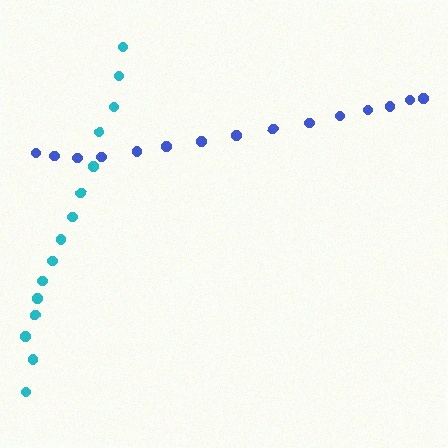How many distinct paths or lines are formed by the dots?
There are 2 distinct paths.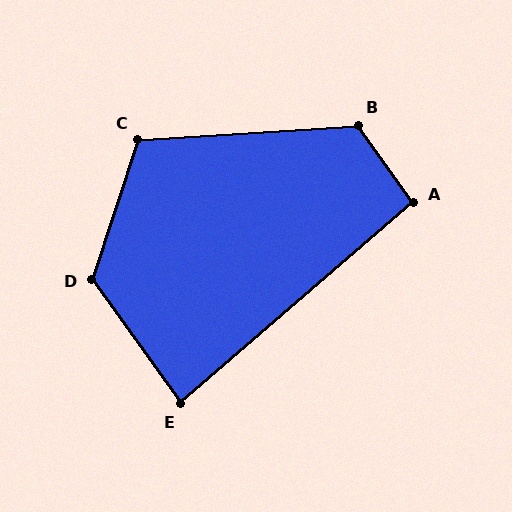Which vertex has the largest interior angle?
D, at approximately 126 degrees.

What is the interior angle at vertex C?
Approximately 112 degrees (obtuse).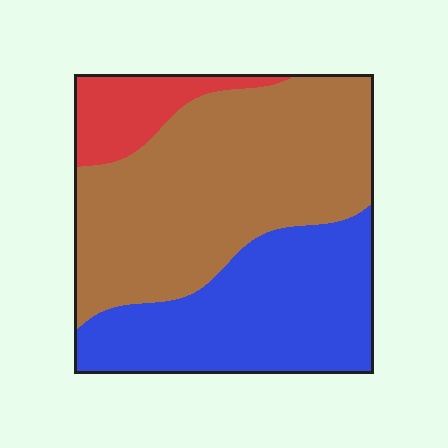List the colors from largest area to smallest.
From largest to smallest: brown, blue, red.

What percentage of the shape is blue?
Blue covers roughly 35% of the shape.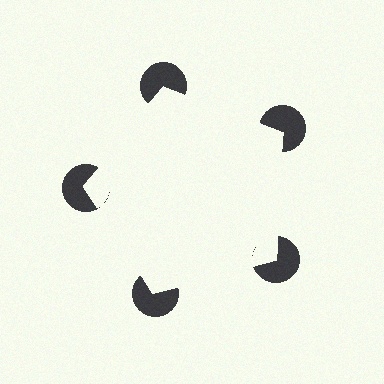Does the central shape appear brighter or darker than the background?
It typically appears slightly brighter than the background, even though no actual brightness change is drawn.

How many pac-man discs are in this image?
There are 5 — one at each vertex of the illusory pentagon.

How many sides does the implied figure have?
5 sides.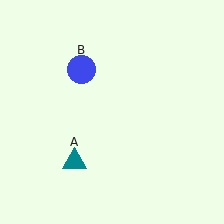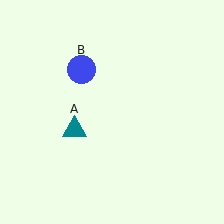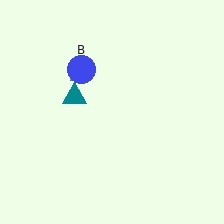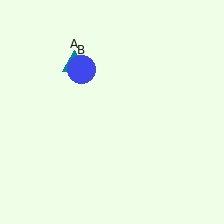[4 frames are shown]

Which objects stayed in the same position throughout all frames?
Blue circle (object B) remained stationary.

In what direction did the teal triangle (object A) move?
The teal triangle (object A) moved up.